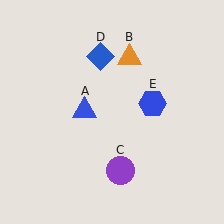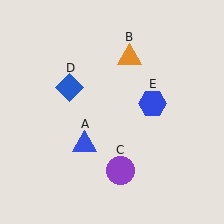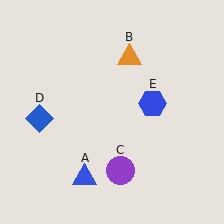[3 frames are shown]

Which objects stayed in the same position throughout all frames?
Orange triangle (object B) and purple circle (object C) and blue hexagon (object E) remained stationary.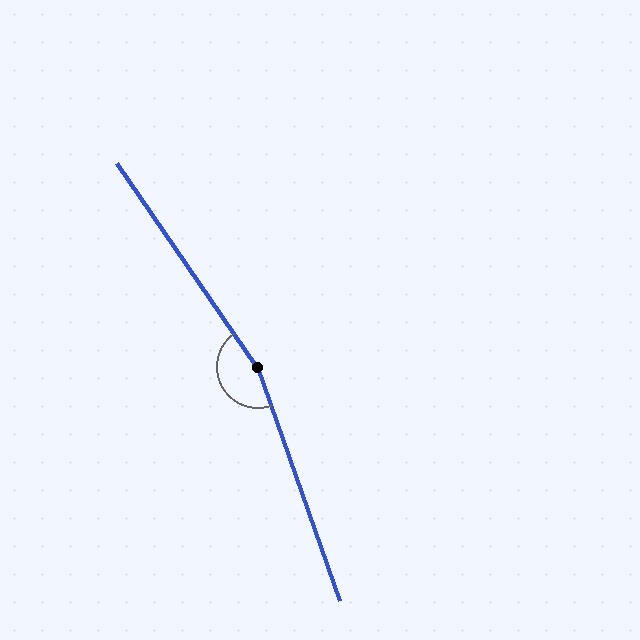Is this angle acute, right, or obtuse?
It is obtuse.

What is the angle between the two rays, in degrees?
Approximately 165 degrees.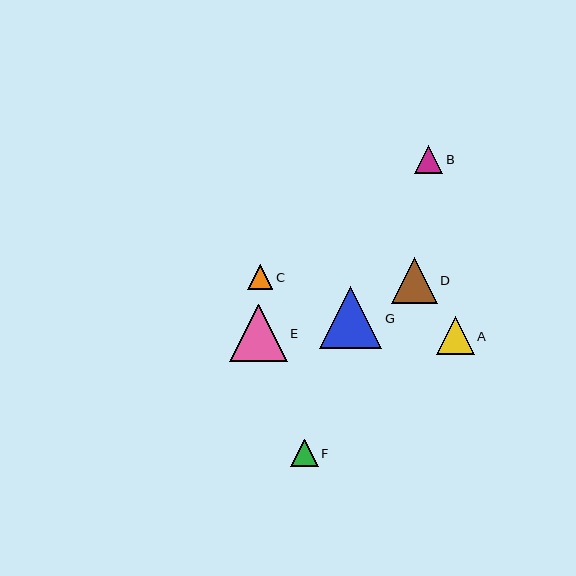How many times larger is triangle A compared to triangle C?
Triangle A is approximately 1.6 times the size of triangle C.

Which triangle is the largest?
Triangle G is the largest with a size of approximately 62 pixels.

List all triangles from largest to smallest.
From largest to smallest: G, E, D, A, B, F, C.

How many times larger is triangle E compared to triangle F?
Triangle E is approximately 2.1 times the size of triangle F.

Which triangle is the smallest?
Triangle C is the smallest with a size of approximately 25 pixels.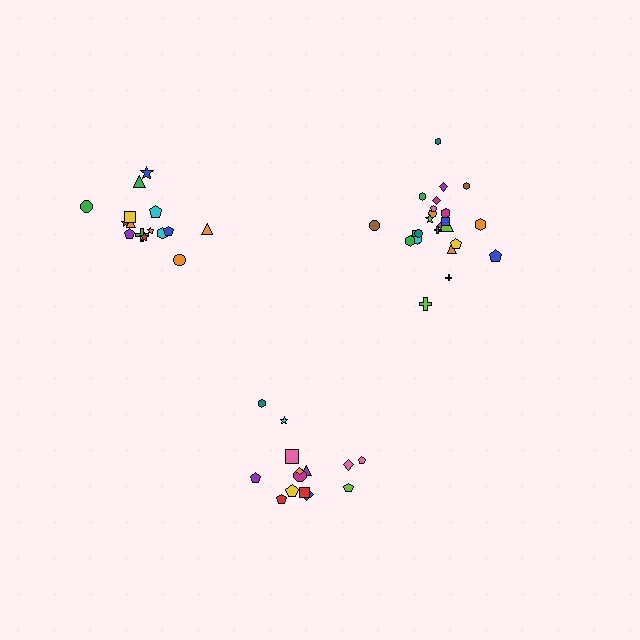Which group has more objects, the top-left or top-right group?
The top-right group.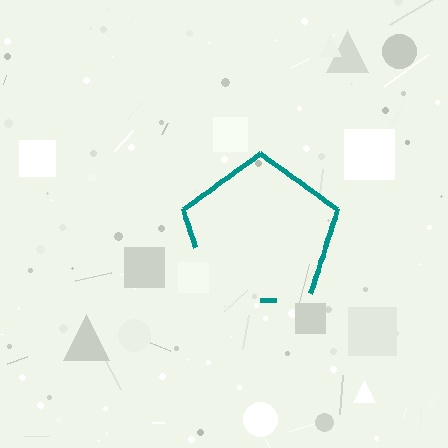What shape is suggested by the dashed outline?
The dashed outline suggests a pentagon.